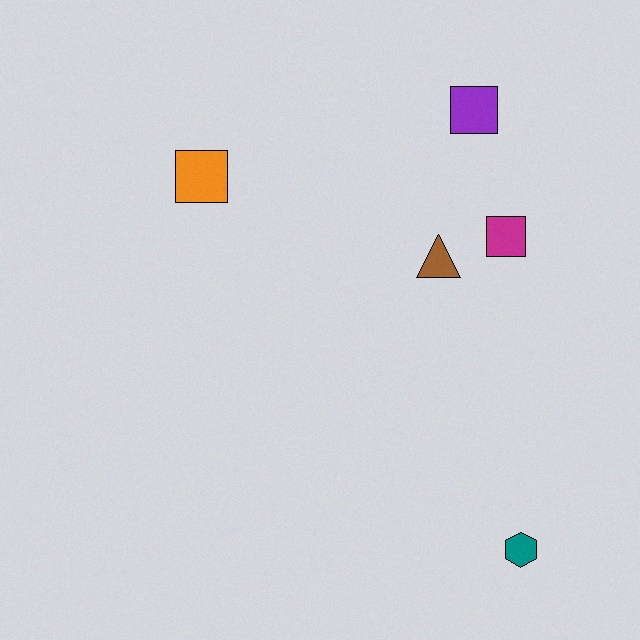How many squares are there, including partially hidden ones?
There are 3 squares.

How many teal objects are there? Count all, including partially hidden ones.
There is 1 teal object.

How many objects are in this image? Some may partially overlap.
There are 5 objects.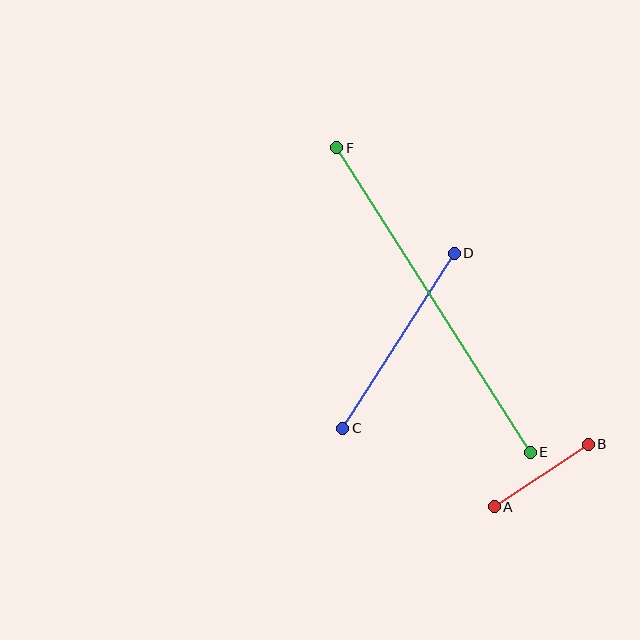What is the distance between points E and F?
The distance is approximately 361 pixels.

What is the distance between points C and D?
The distance is approximately 208 pixels.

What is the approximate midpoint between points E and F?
The midpoint is at approximately (433, 300) pixels.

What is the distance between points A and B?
The distance is approximately 113 pixels.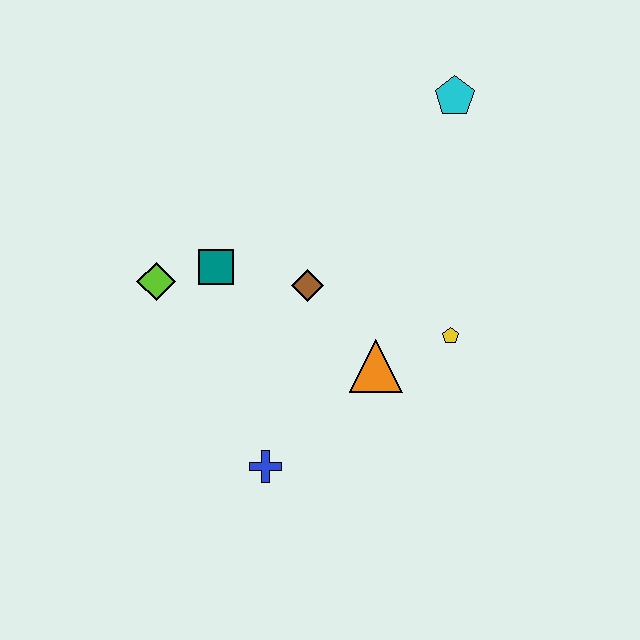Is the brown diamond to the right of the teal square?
Yes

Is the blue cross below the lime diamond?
Yes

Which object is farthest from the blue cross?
The cyan pentagon is farthest from the blue cross.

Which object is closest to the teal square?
The lime diamond is closest to the teal square.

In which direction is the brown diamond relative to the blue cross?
The brown diamond is above the blue cross.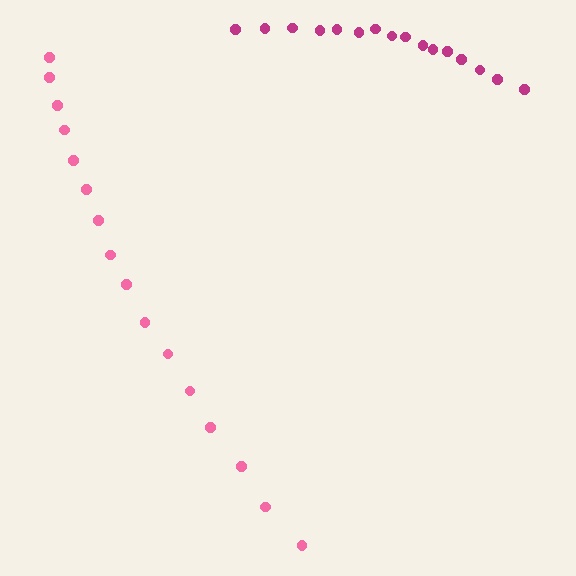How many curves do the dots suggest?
There are 2 distinct paths.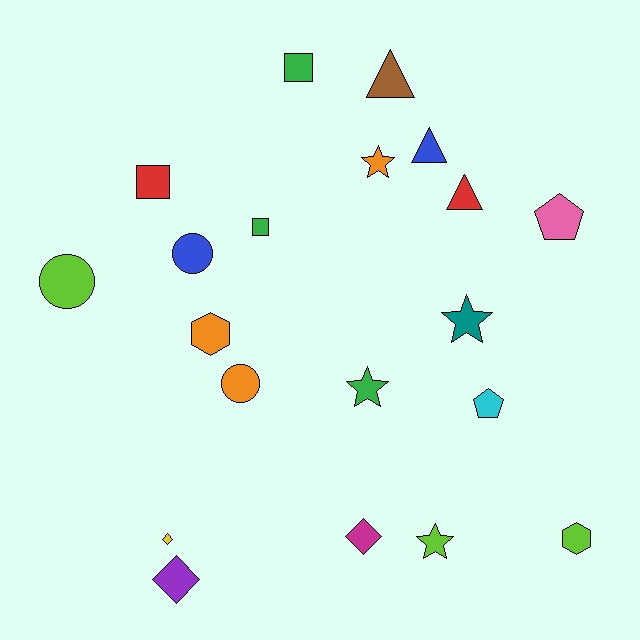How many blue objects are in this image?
There are 2 blue objects.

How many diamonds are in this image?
There are 3 diamonds.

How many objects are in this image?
There are 20 objects.